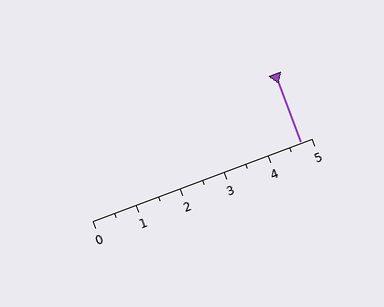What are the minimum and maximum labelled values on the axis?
The axis runs from 0 to 5.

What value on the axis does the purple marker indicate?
The marker indicates approximately 4.8.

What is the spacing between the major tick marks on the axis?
The major ticks are spaced 1 apart.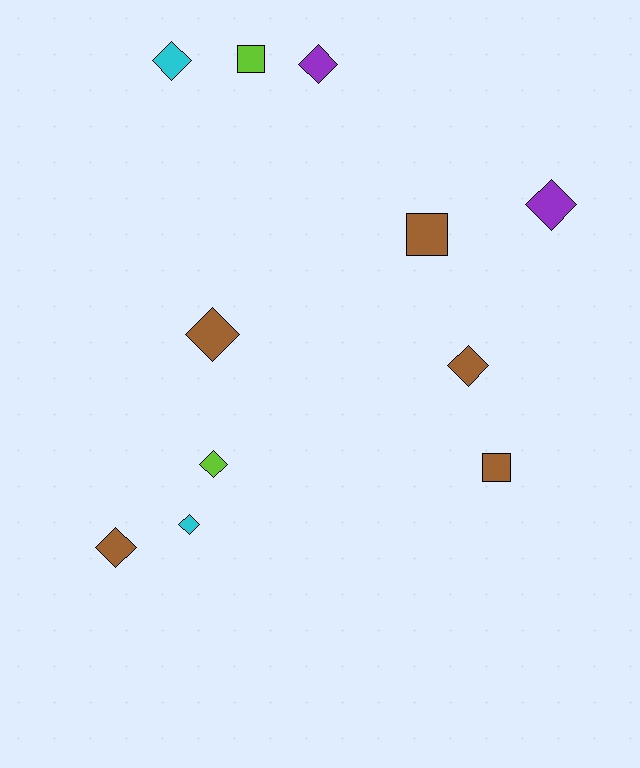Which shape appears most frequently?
Diamond, with 8 objects.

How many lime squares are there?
There is 1 lime square.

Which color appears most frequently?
Brown, with 5 objects.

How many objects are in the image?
There are 11 objects.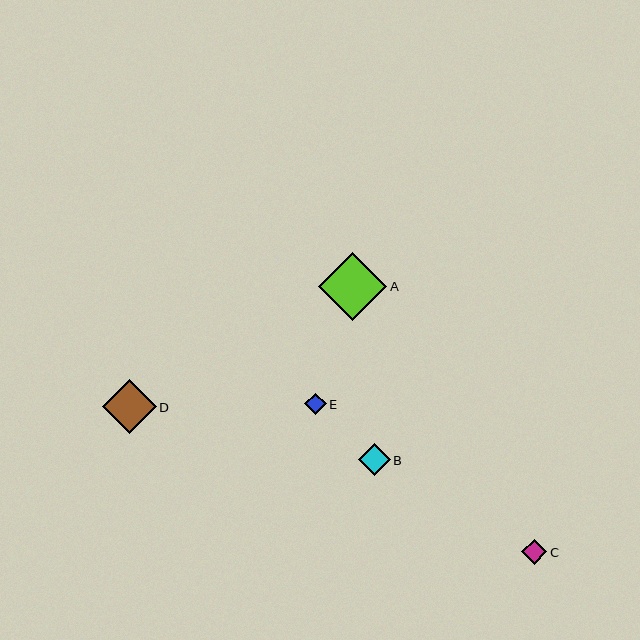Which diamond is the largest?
Diamond A is the largest with a size of approximately 68 pixels.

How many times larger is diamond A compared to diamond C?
Diamond A is approximately 2.7 times the size of diamond C.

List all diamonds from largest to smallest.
From largest to smallest: A, D, B, C, E.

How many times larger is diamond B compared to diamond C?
Diamond B is approximately 1.2 times the size of diamond C.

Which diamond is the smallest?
Diamond E is the smallest with a size of approximately 21 pixels.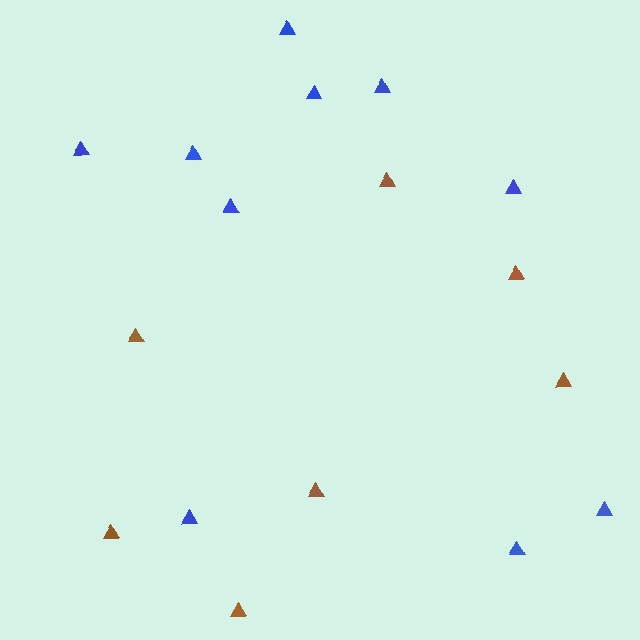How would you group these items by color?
There are 2 groups: one group of blue triangles (10) and one group of brown triangles (7).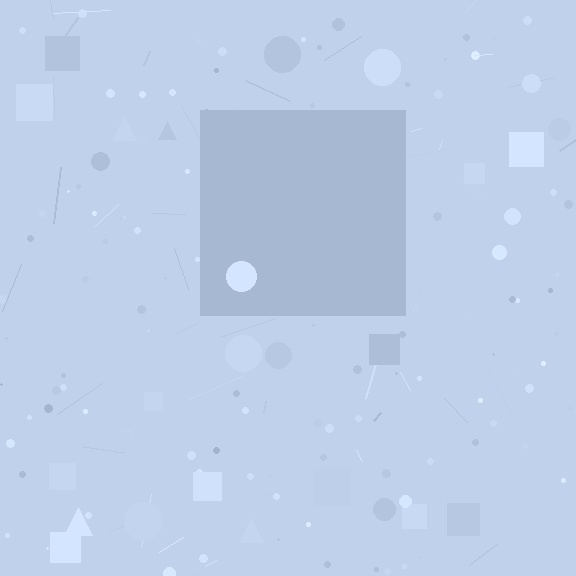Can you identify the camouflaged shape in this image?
The camouflaged shape is a square.